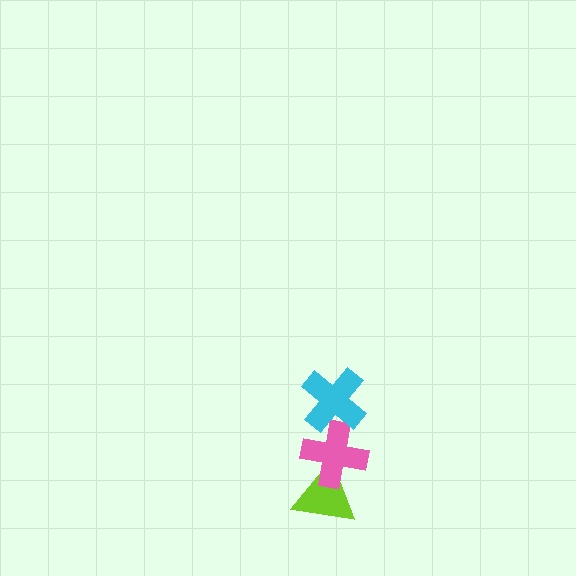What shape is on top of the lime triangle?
The pink cross is on top of the lime triangle.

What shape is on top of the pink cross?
The cyan cross is on top of the pink cross.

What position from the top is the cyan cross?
The cyan cross is 1st from the top.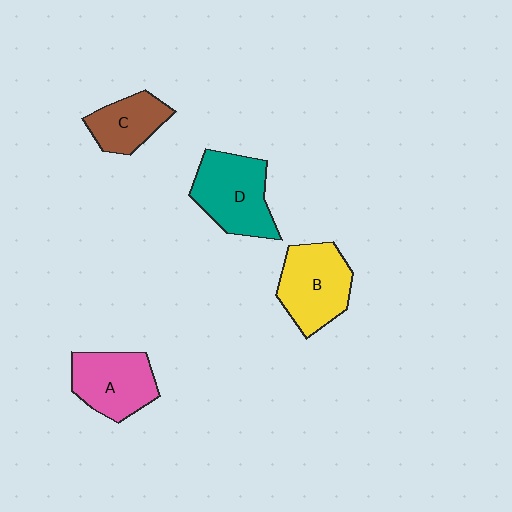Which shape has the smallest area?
Shape C (brown).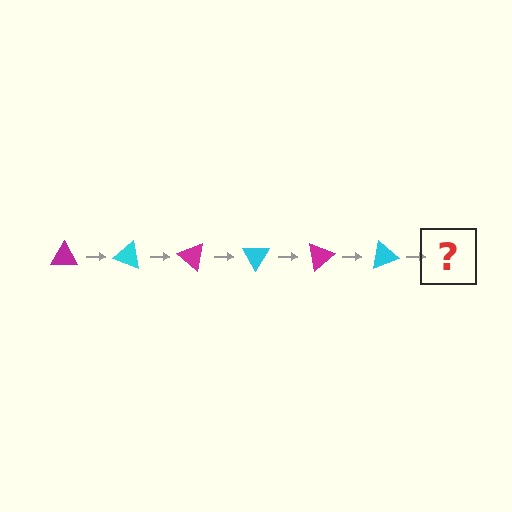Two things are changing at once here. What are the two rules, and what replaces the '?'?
The two rules are that it rotates 20 degrees each step and the color cycles through magenta and cyan. The '?' should be a magenta triangle, rotated 120 degrees from the start.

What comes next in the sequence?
The next element should be a magenta triangle, rotated 120 degrees from the start.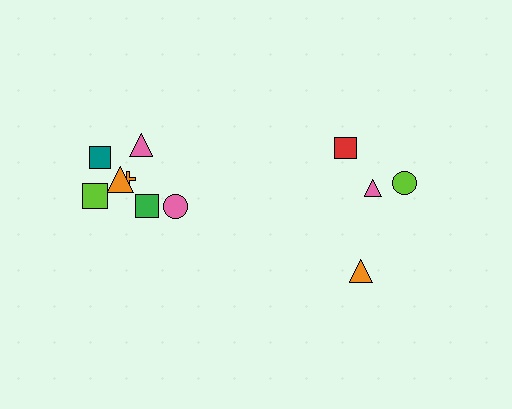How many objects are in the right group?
There are 4 objects.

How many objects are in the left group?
There are 7 objects.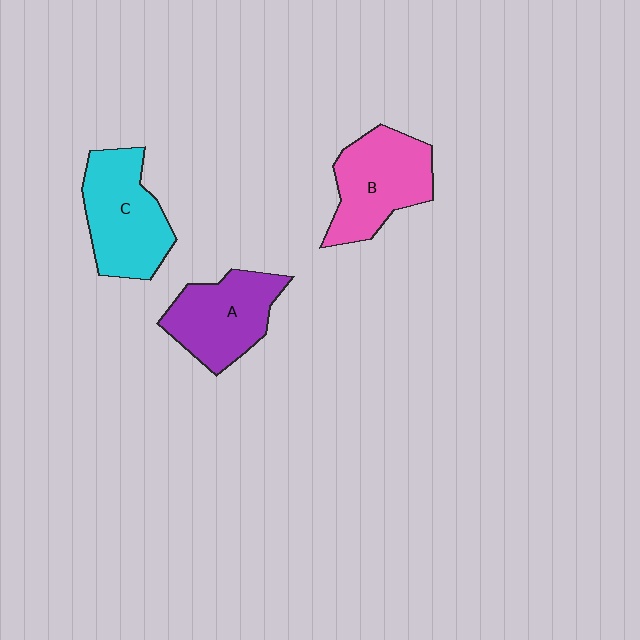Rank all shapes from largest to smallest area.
From largest to smallest: C (cyan), B (pink), A (purple).